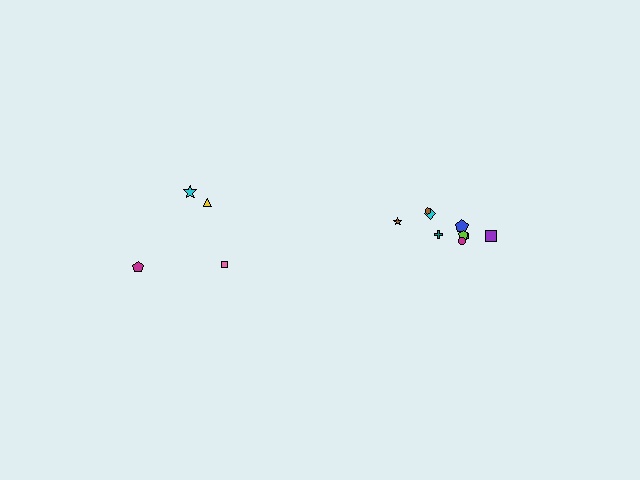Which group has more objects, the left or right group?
The right group.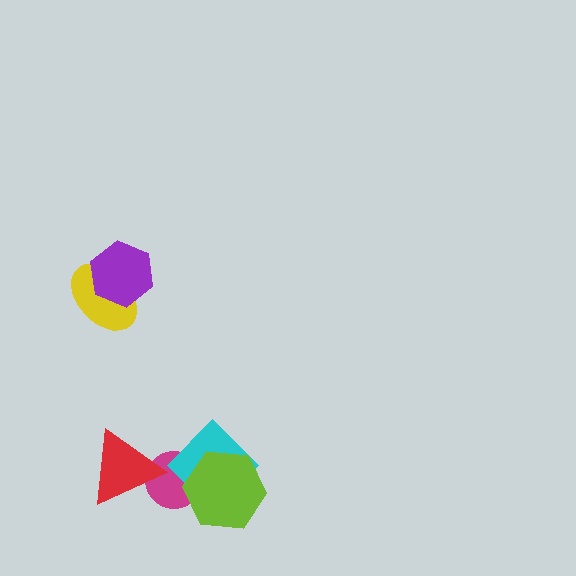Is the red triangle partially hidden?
No, no other shape covers it.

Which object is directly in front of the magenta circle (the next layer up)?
The cyan diamond is directly in front of the magenta circle.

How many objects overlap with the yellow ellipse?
1 object overlaps with the yellow ellipse.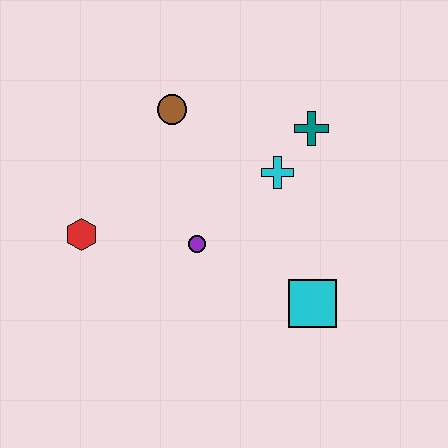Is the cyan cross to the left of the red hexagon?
No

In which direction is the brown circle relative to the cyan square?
The brown circle is above the cyan square.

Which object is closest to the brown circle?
The cyan cross is closest to the brown circle.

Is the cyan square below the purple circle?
Yes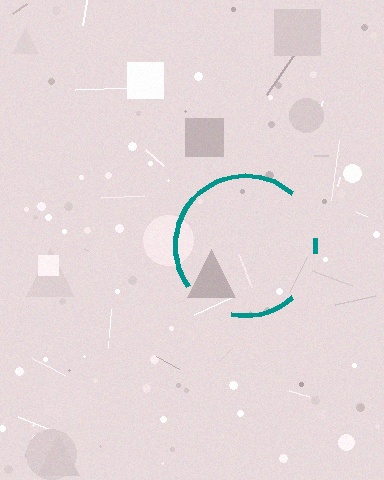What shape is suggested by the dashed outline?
The dashed outline suggests a circle.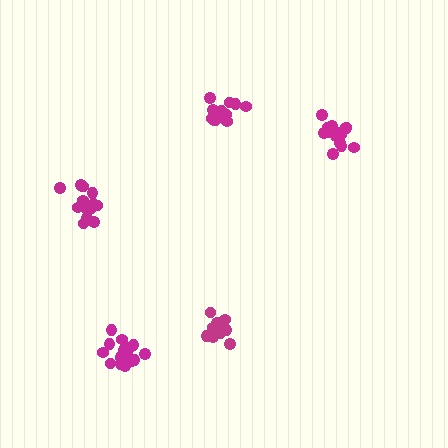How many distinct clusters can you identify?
There are 5 distinct clusters.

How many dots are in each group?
Group 1: 13 dots, Group 2: 18 dots, Group 3: 16 dots, Group 4: 15 dots, Group 5: 12 dots (74 total).